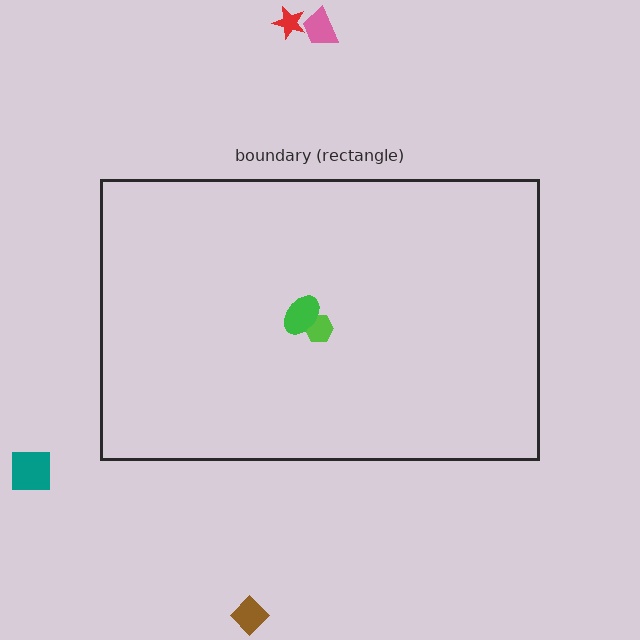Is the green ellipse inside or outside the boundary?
Inside.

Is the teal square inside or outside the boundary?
Outside.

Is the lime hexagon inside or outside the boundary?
Inside.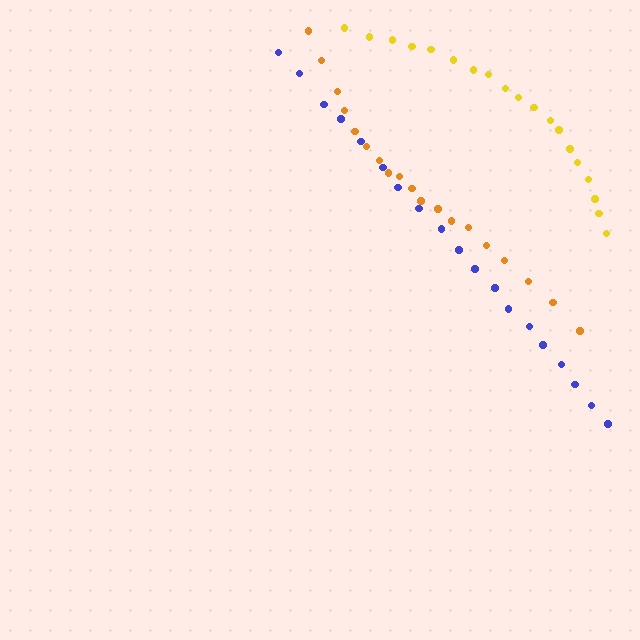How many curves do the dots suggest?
There are 3 distinct paths.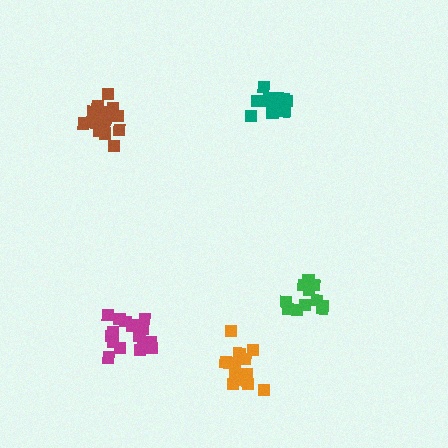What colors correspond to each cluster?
The clusters are colored: green, magenta, brown, orange, teal.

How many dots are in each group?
Group 1: 11 dots, Group 2: 17 dots, Group 3: 17 dots, Group 4: 13 dots, Group 5: 13 dots (71 total).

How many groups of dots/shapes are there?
There are 5 groups.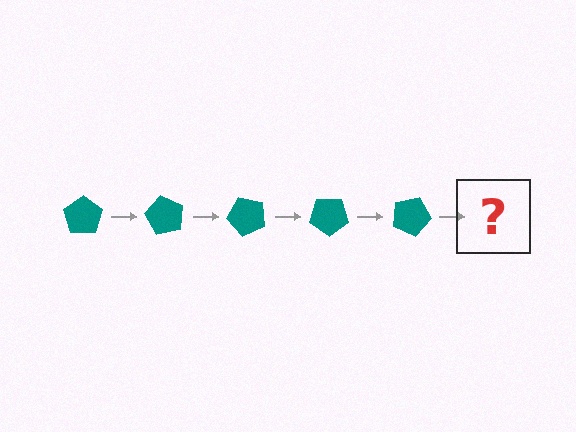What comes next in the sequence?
The next element should be a teal pentagon rotated 300 degrees.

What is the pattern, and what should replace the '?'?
The pattern is that the pentagon rotates 60 degrees each step. The '?' should be a teal pentagon rotated 300 degrees.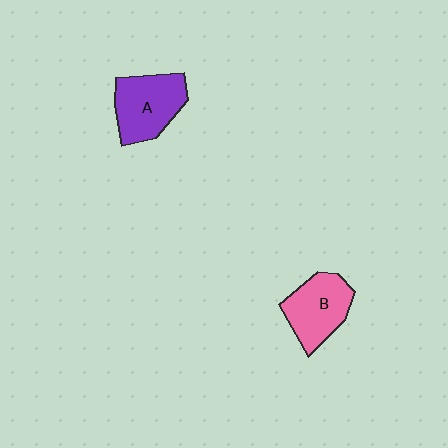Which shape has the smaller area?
Shape B (pink).